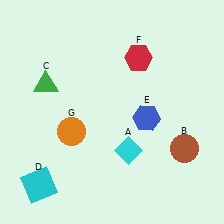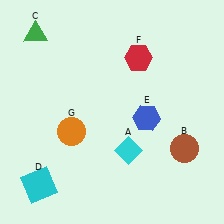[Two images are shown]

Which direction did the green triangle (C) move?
The green triangle (C) moved up.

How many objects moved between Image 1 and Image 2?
1 object moved between the two images.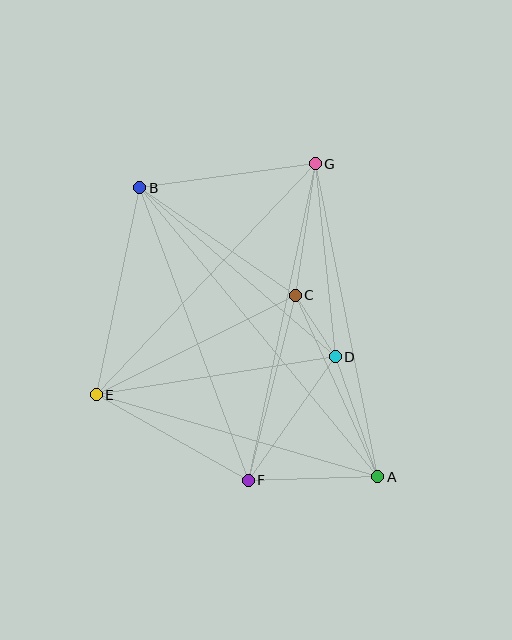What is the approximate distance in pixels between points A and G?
The distance between A and G is approximately 319 pixels.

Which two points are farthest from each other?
Points A and B are farthest from each other.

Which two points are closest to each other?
Points C and D are closest to each other.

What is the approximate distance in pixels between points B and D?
The distance between B and D is approximately 258 pixels.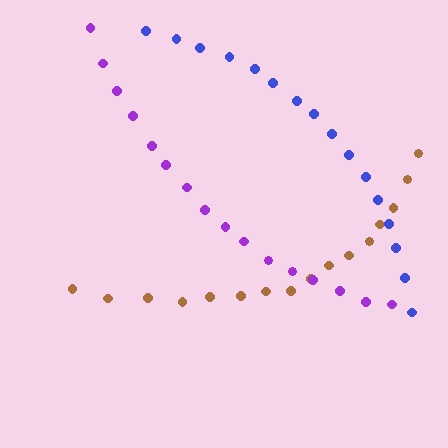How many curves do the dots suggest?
There are 3 distinct paths.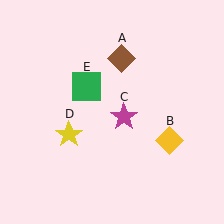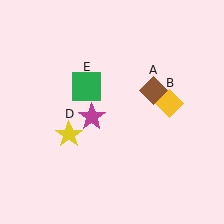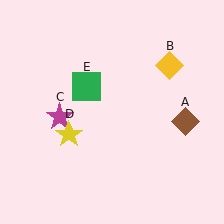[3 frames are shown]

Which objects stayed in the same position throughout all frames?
Yellow star (object D) and green square (object E) remained stationary.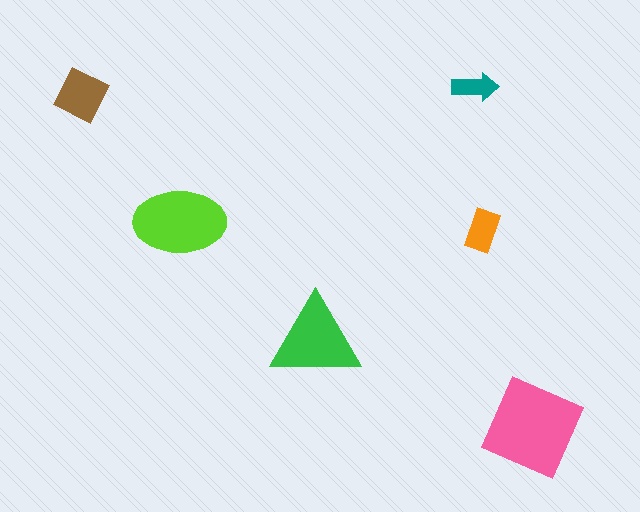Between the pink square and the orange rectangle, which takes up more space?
The pink square.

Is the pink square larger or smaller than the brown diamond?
Larger.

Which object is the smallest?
The teal arrow.